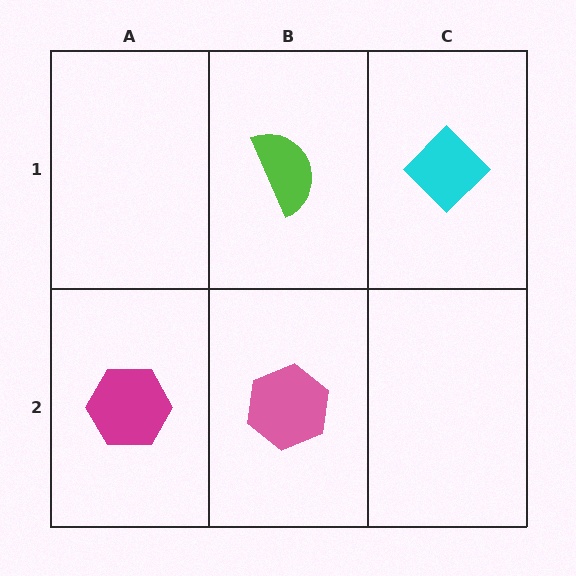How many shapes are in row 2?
2 shapes.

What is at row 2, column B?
A pink hexagon.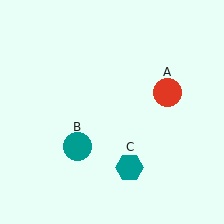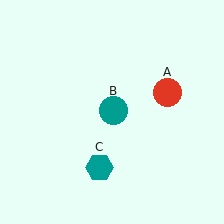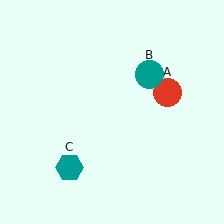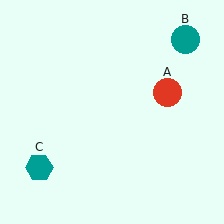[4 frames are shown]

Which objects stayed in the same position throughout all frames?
Red circle (object A) remained stationary.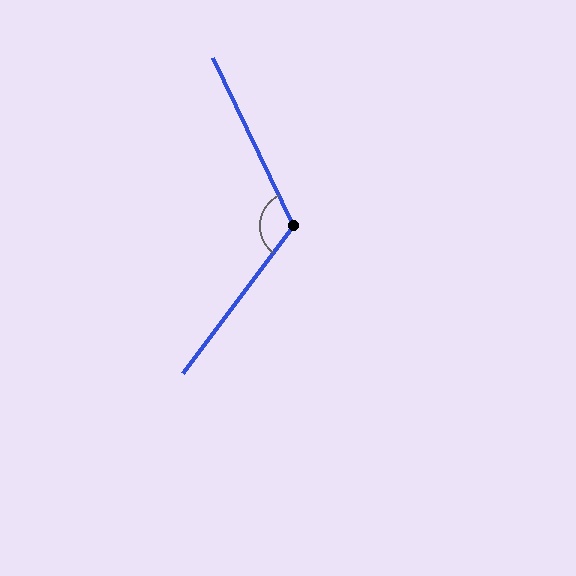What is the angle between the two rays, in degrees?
Approximately 117 degrees.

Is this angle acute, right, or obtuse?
It is obtuse.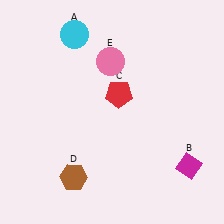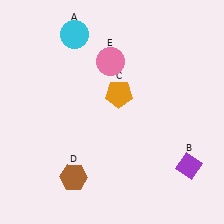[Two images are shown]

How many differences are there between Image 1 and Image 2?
There are 2 differences between the two images.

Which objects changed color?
B changed from magenta to purple. C changed from red to orange.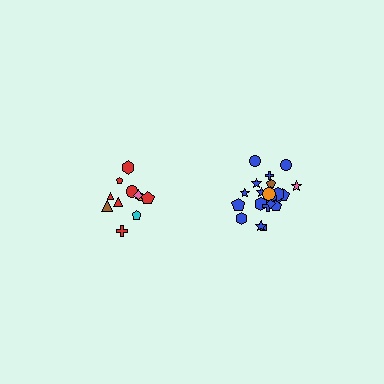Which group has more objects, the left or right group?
The right group.